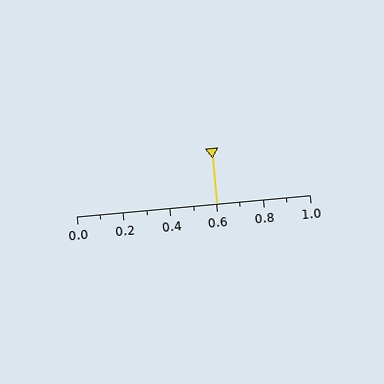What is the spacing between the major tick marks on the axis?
The major ticks are spaced 0.2 apart.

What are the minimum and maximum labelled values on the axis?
The axis runs from 0.0 to 1.0.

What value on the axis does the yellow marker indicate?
The marker indicates approximately 0.6.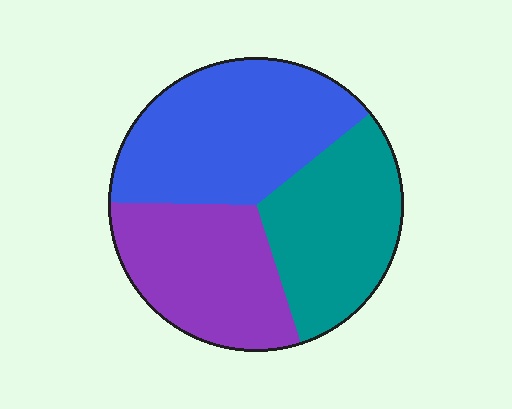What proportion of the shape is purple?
Purple takes up between a sixth and a third of the shape.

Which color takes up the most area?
Blue, at roughly 40%.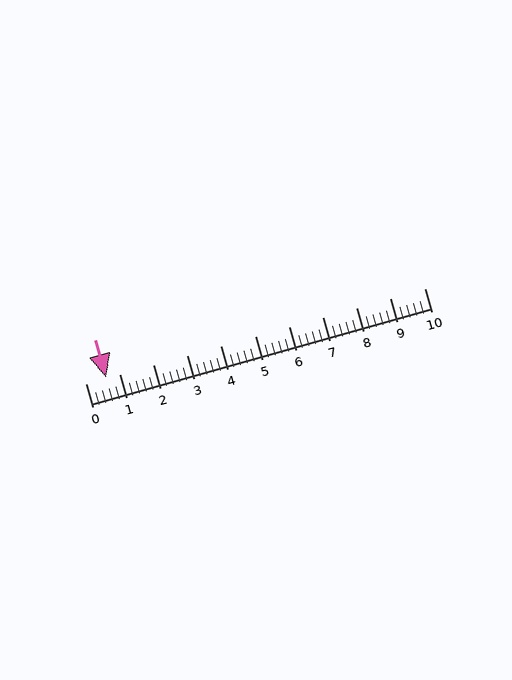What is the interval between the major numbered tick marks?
The major tick marks are spaced 1 units apart.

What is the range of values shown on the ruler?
The ruler shows values from 0 to 10.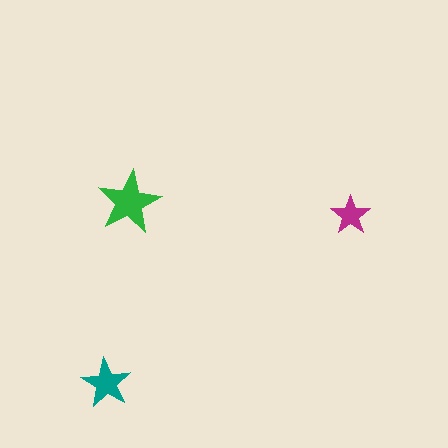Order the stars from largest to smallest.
the green one, the teal one, the magenta one.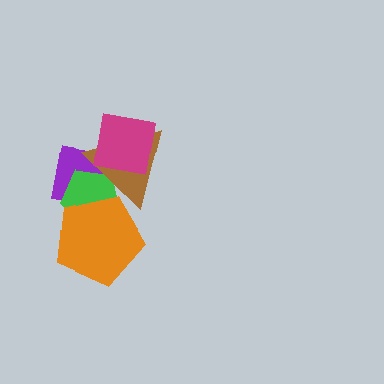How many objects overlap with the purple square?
4 objects overlap with the purple square.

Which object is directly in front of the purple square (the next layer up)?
The green pentagon is directly in front of the purple square.